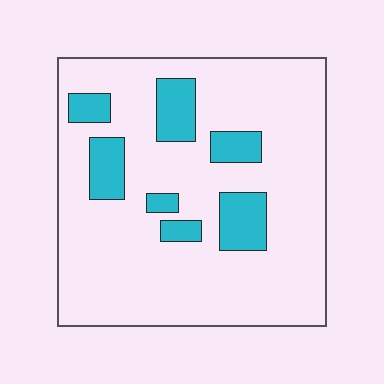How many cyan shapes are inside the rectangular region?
7.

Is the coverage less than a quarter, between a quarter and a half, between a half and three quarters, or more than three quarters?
Less than a quarter.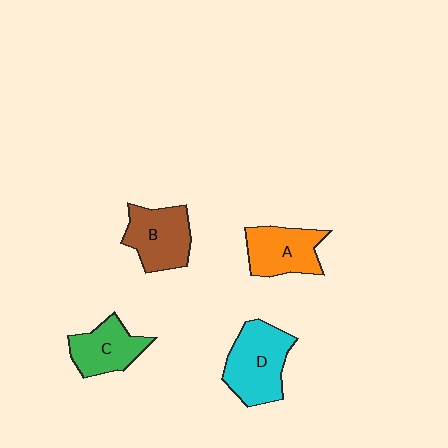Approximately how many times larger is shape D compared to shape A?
Approximately 1.3 times.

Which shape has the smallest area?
Shape C (green).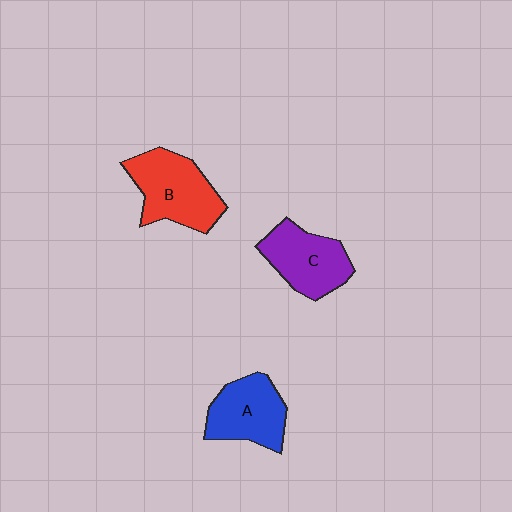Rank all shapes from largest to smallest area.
From largest to smallest: B (red), C (purple), A (blue).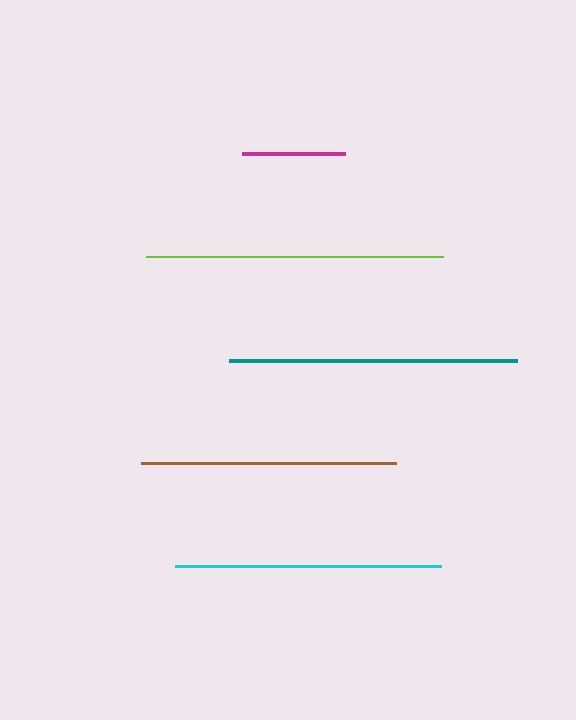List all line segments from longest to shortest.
From longest to shortest: lime, teal, cyan, brown, magenta.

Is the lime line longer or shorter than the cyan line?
The lime line is longer than the cyan line.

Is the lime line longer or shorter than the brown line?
The lime line is longer than the brown line.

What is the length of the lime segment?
The lime segment is approximately 297 pixels long.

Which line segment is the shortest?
The magenta line is the shortest at approximately 103 pixels.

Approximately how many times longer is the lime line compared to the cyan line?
The lime line is approximately 1.1 times the length of the cyan line.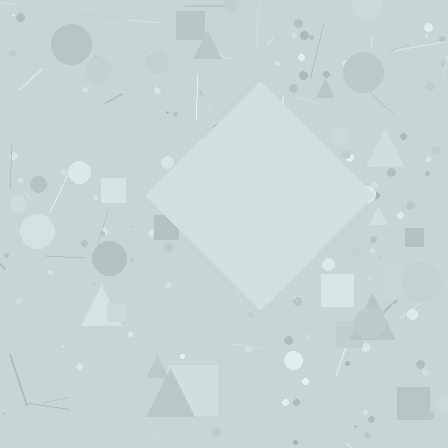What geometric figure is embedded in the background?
A diamond is embedded in the background.